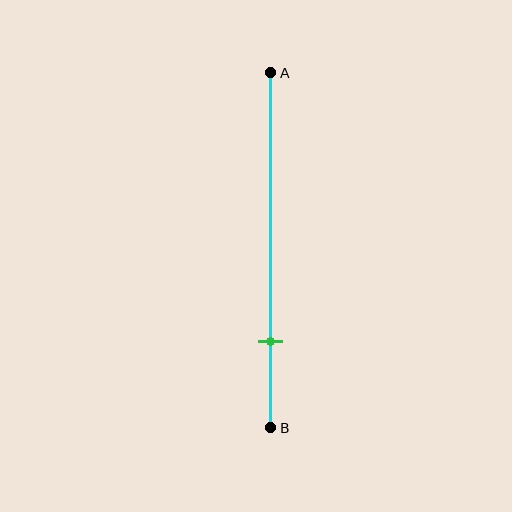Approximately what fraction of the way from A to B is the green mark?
The green mark is approximately 75% of the way from A to B.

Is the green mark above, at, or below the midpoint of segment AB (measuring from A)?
The green mark is below the midpoint of segment AB.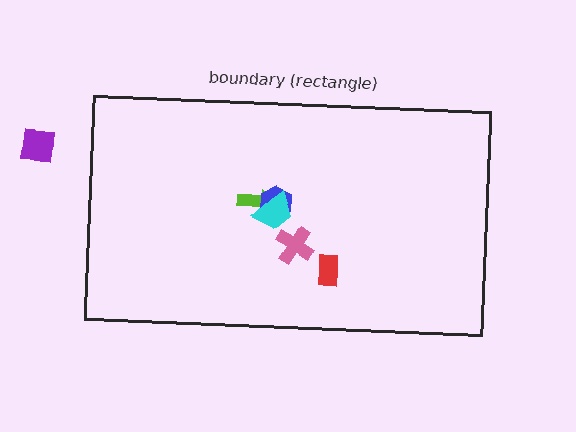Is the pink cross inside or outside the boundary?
Inside.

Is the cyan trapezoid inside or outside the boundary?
Inside.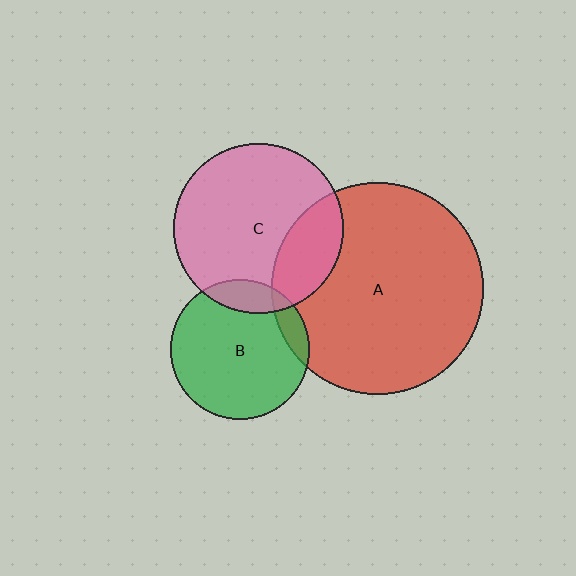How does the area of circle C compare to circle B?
Approximately 1.5 times.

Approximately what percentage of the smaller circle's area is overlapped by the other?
Approximately 25%.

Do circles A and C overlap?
Yes.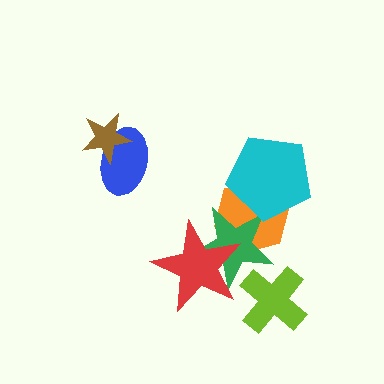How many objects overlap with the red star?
2 objects overlap with the red star.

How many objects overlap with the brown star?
1 object overlaps with the brown star.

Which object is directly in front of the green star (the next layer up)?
The red star is directly in front of the green star.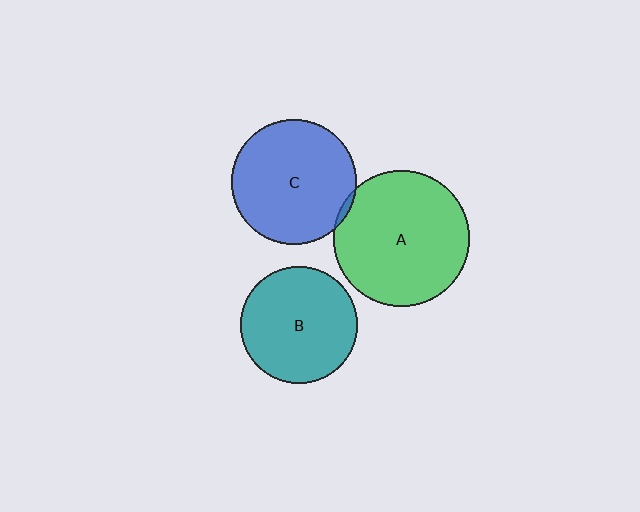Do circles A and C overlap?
Yes.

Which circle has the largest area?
Circle A (green).